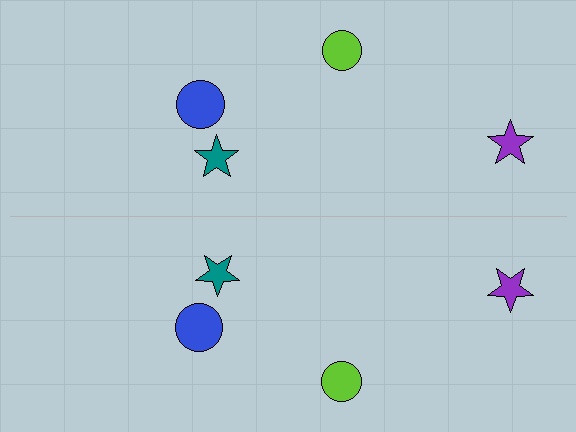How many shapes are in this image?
There are 8 shapes in this image.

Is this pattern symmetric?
Yes, this pattern has bilateral (reflection) symmetry.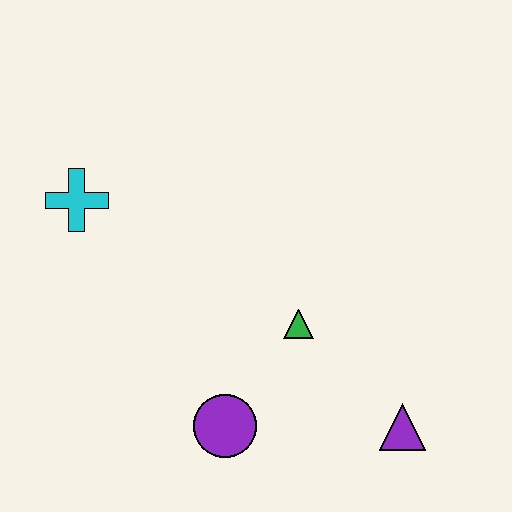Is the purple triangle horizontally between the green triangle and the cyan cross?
No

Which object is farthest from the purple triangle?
The cyan cross is farthest from the purple triangle.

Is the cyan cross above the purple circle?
Yes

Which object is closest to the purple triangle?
The green triangle is closest to the purple triangle.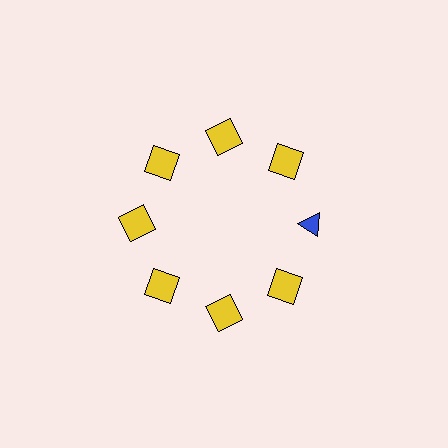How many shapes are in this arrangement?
There are 8 shapes arranged in a ring pattern.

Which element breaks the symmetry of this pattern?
The blue triangle at roughly the 3 o'clock position breaks the symmetry. All other shapes are yellow squares.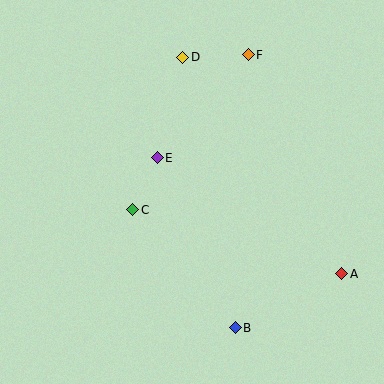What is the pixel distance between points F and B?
The distance between F and B is 273 pixels.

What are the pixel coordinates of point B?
Point B is at (235, 328).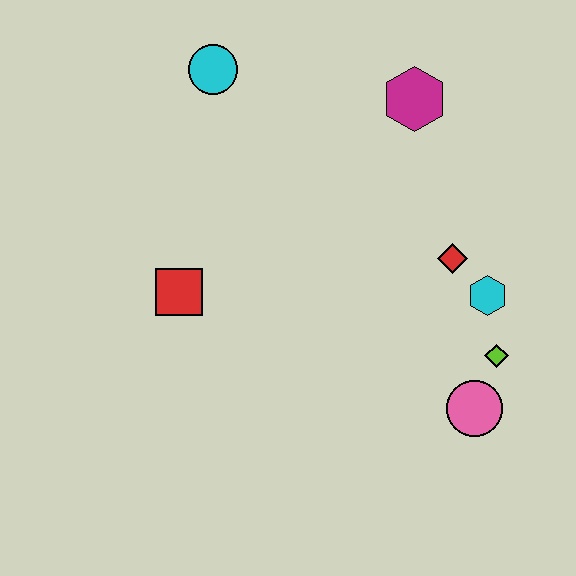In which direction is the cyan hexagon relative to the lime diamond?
The cyan hexagon is above the lime diamond.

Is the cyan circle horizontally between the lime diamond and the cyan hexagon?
No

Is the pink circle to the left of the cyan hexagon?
Yes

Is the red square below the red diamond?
Yes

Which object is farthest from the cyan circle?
The pink circle is farthest from the cyan circle.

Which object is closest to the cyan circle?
The magenta hexagon is closest to the cyan circle.